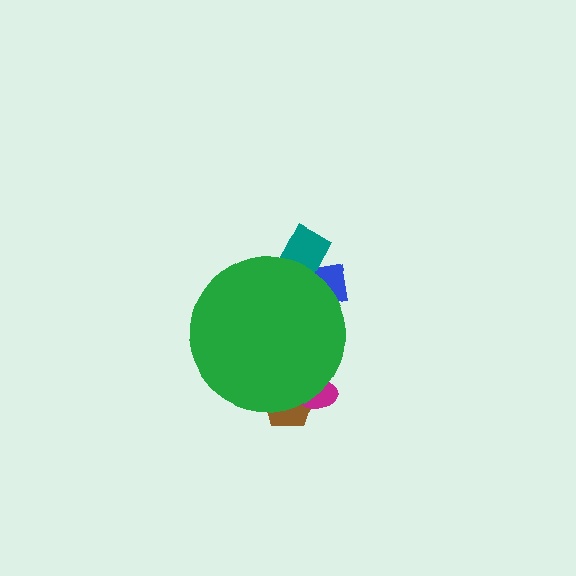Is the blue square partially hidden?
Yes, the blue square is partially hidden behind the green circle.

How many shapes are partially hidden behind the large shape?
4 shapes are partially hidden.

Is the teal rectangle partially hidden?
Yes, the teal rectangle is partially hidden behind the green circle.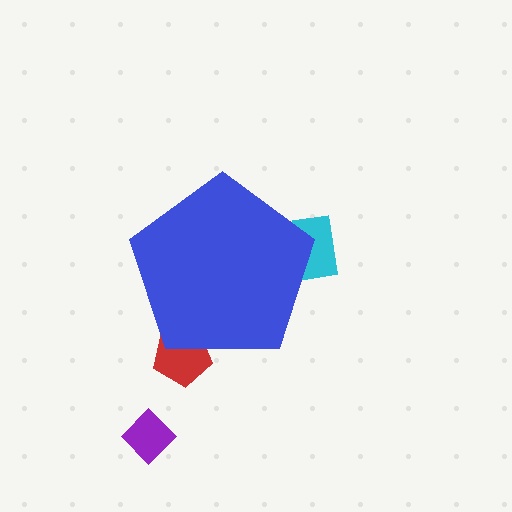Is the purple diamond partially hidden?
No, the purple diamond is fully visible.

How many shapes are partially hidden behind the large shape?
2 shapes are partially hidden.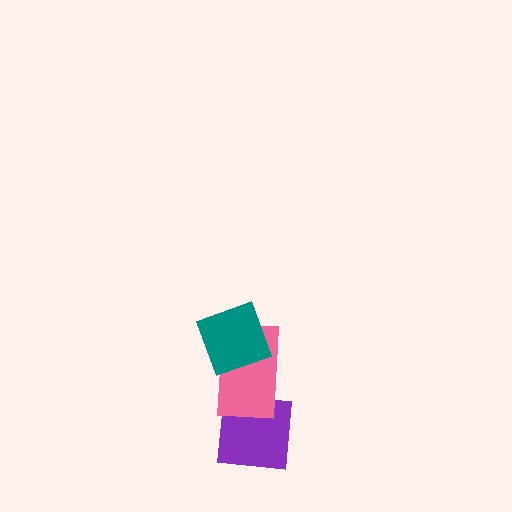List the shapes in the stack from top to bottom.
From top to bottom: the teal diamond, the pink rectangle, the purple square.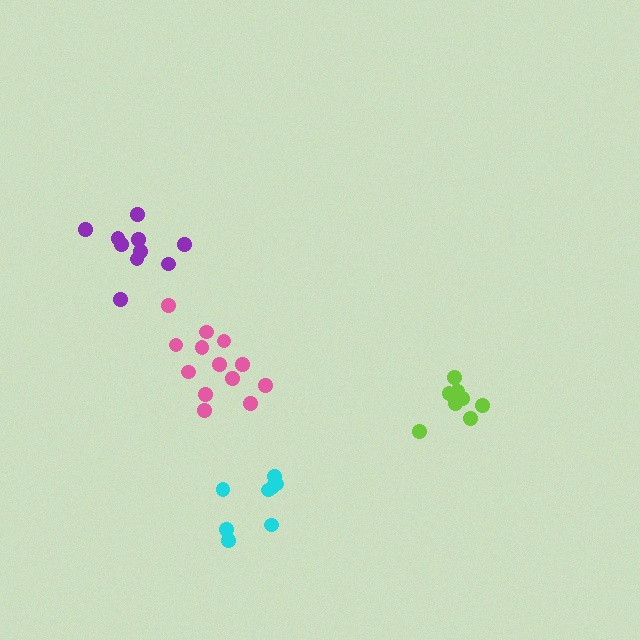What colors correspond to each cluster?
The clusters are colored: purple, cyan, pink, lime.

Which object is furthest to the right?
The lime cluster is rightmost.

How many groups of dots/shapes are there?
There are 4 groups.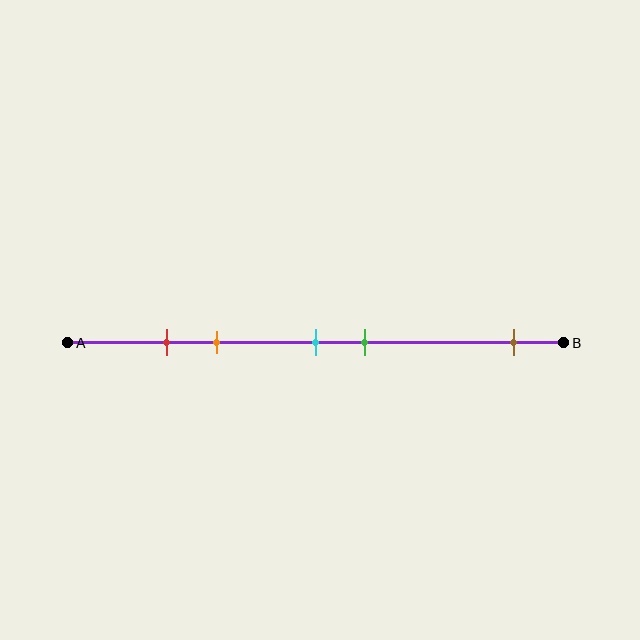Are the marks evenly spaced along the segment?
No, the marks are not evenly spaced.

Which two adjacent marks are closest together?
The red and orange marks are the closest adjacent pair.